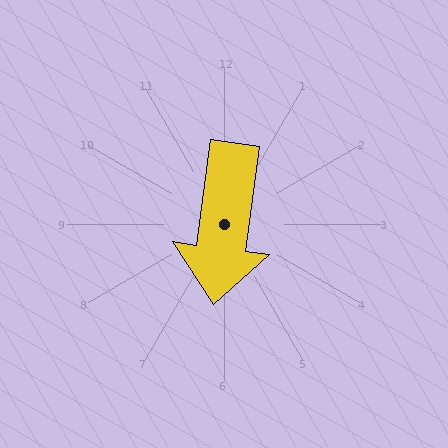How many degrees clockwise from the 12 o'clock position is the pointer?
Approximately 188 degrees.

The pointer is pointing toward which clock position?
Roughly 6 o'clock.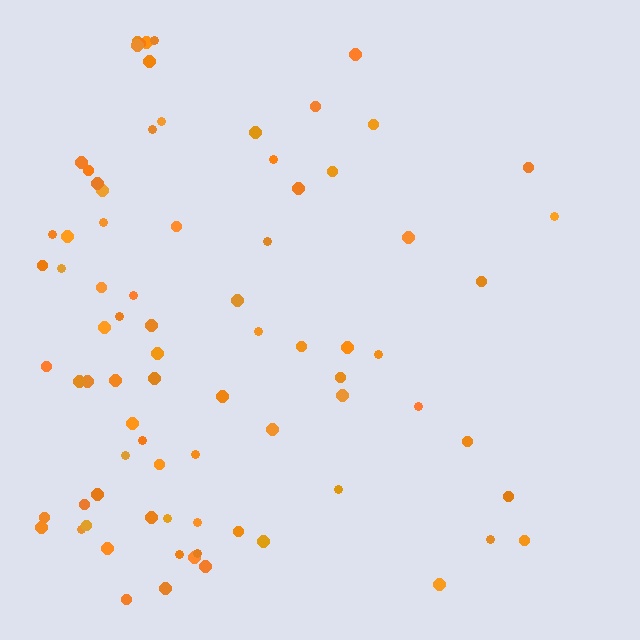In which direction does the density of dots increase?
From right to left, with the left side densest.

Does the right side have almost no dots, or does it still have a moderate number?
Still a moderate number, just noticeably fewer than the left.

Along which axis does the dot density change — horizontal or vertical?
Horizontal.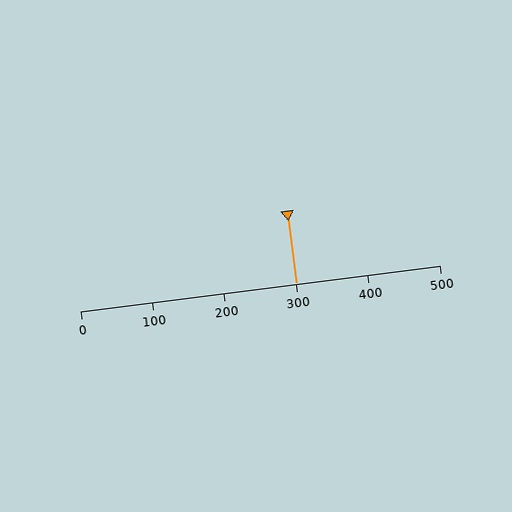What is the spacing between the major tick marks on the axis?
The major ticks are spaced 100 apart.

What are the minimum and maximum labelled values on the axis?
The axis runs from 0 to 500.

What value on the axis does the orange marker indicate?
The marker indicates approximately 300.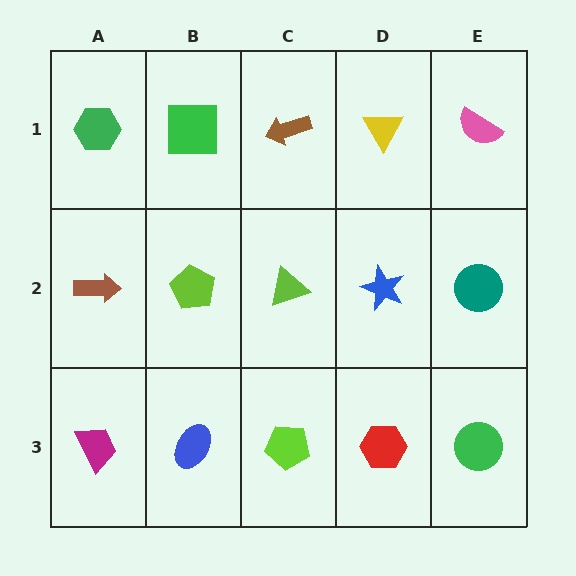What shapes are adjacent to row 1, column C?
A lime triangle (row 2, column C), a green square (row 1, column B), a yellow triangle (row 1, column D).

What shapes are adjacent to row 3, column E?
A teal circle (row 2, column E), a red hexagon (row 3, column D).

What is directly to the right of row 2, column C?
A blue star.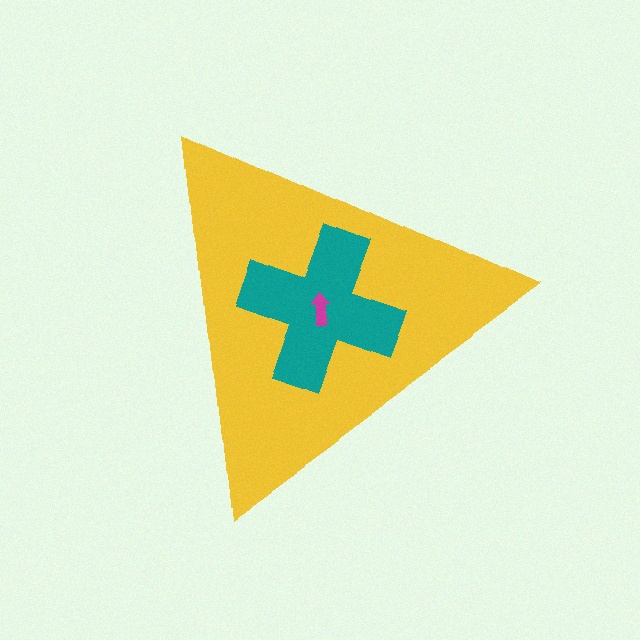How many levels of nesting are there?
3.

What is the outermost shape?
The yellow triangle.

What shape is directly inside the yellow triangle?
The teal cross.